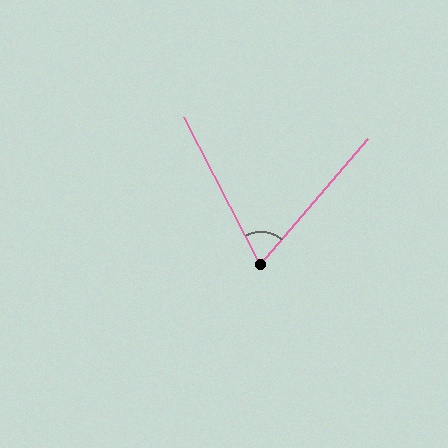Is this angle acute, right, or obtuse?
It is acute.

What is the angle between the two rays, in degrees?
Approximately 68 degrees.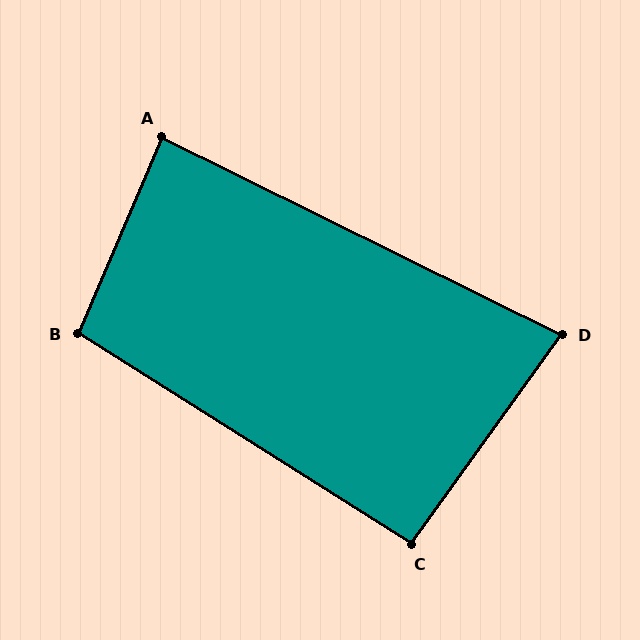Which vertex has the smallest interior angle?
D, at approximately 81 degrees.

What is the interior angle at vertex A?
Approximately 87 degrees (approximately right).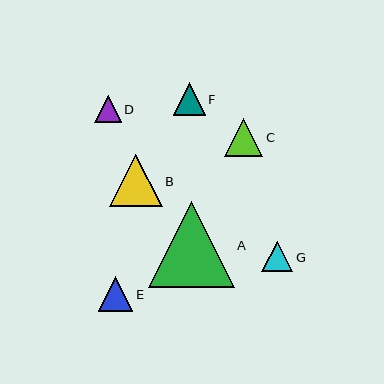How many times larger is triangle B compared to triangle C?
Triangle B is approximately 1.4 times the size of triangle C.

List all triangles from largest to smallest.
From largest to smallest: A, B, C, E, F, G, D.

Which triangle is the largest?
Triangle A is the largest with a size of approximately 85 pixels.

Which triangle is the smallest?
Triangle D is the smallest with a size of approximately 27 pixels.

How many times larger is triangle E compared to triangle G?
Triangle E is approximately 1.1 times the size of triangle G.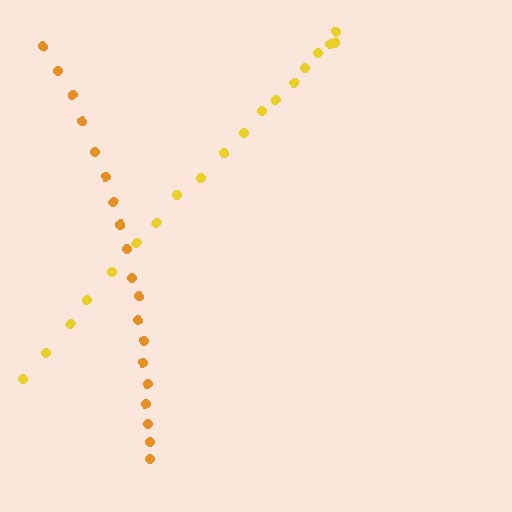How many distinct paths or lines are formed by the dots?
There are 2 distinct paths.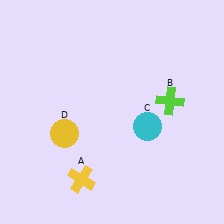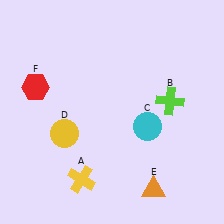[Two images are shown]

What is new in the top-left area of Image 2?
A red hexagon (F) was added in the top-left area of Image 2.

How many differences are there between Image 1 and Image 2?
There are 2 differences between the two images.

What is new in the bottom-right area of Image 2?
An orange triangle (E) was added in the bottom-right area of Image 2.